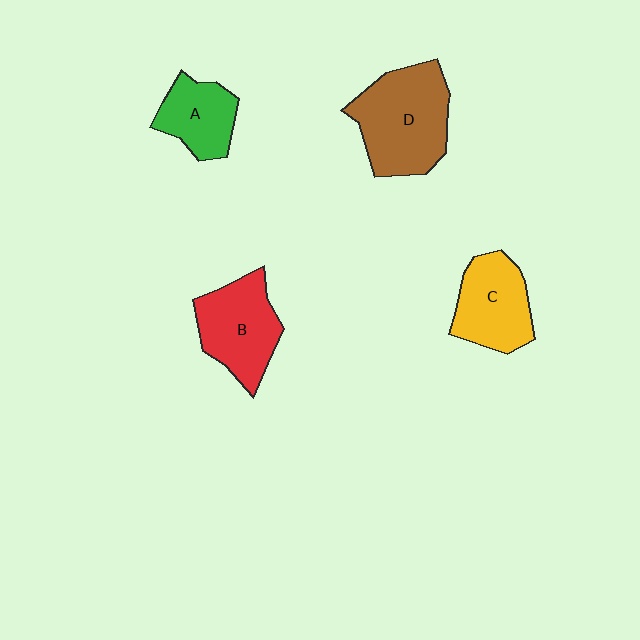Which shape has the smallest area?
Shape A (green).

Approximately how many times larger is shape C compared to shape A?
Approximately 1.3 times.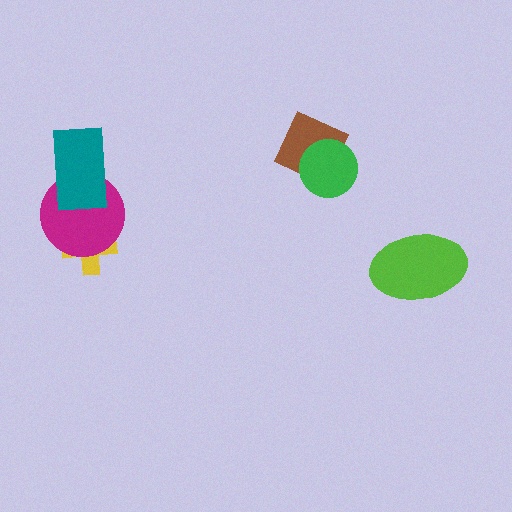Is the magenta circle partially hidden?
Yes, it is partially covered by another shape.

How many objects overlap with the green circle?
1 object overlaps with the green circle.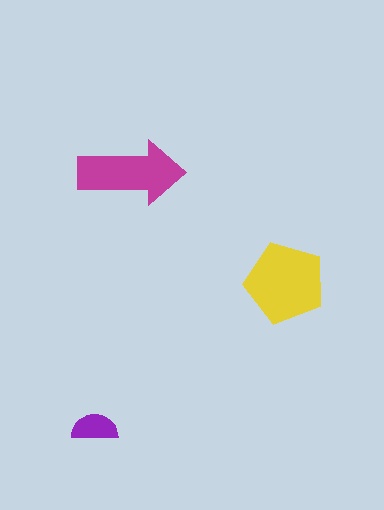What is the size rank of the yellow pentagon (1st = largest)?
1st.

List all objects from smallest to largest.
The purple semicircle, the magenta arrow, the yellow pentagon.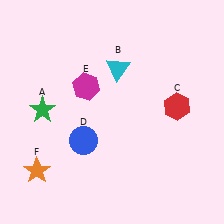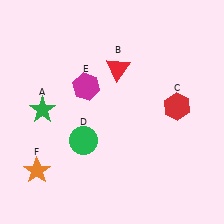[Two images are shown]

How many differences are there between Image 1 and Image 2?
There are 2 differences between the two images.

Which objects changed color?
B changed from cyan to red. D changed from blue to green.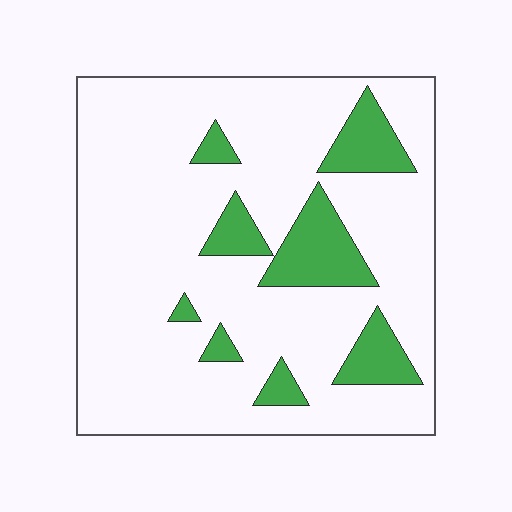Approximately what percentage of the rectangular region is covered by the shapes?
Approximately 15%.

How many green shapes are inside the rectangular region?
8.